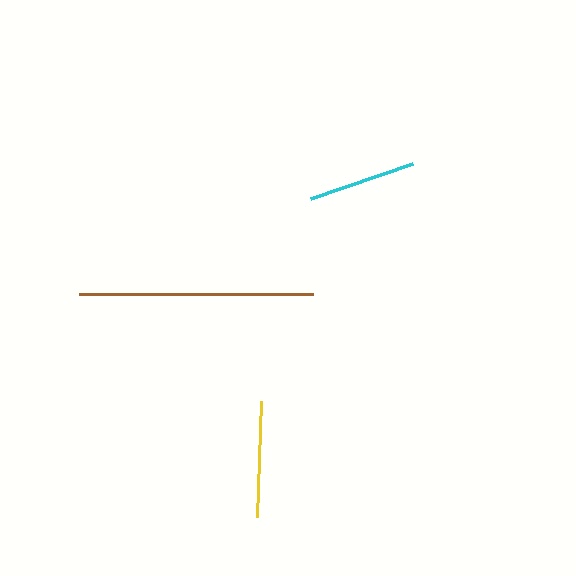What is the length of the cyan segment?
The cyan segment is approximately 108 pixels long.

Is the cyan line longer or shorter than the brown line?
The brown line is longer than the cyan line.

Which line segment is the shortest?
The cyan line is the shortest at approximately 108 pixels.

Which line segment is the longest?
The brown line is the longest at approximately 234 pixels.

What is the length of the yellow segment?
The yellow segment is approximately 116 pixels long.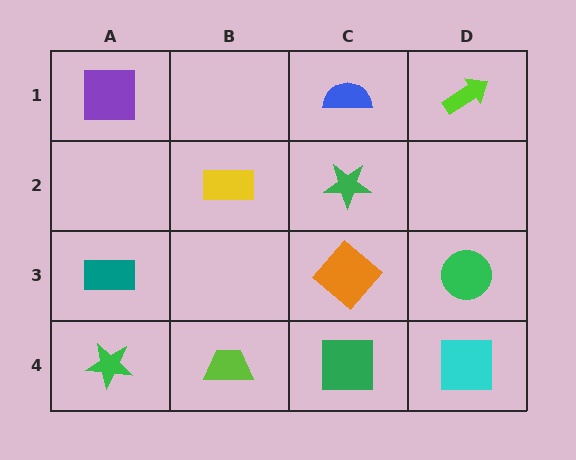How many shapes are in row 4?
4 shapes.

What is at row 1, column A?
A purple square.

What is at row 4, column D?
A cyan square.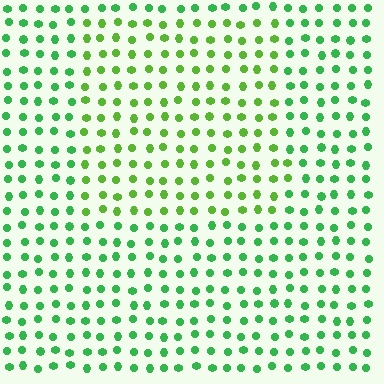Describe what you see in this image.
The image is filled with small green elements in a uniform arrangement. A rectangle-shaped region is visible where the elements are tinted to a slightly different hue, forming a subtle color boundary.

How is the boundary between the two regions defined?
The boundary is defined purely by a slight shift in hue (about 29 degrees). Spacing, size, and orientation are identical on both sides.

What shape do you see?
I see a rectangle.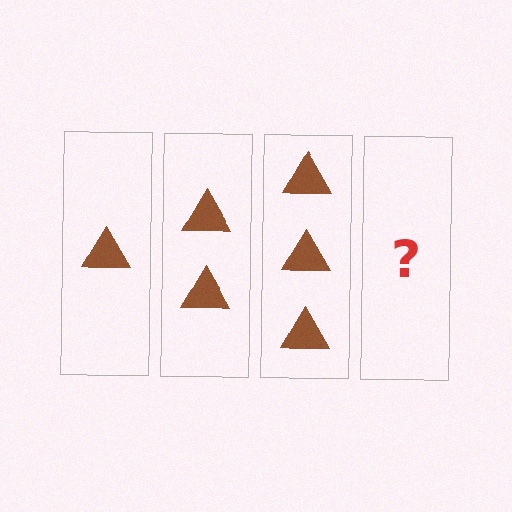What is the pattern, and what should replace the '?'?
The pattern is that each step adds one more triangle. The '?' should be 4 triangles.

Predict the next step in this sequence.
The next step is 4 triangles.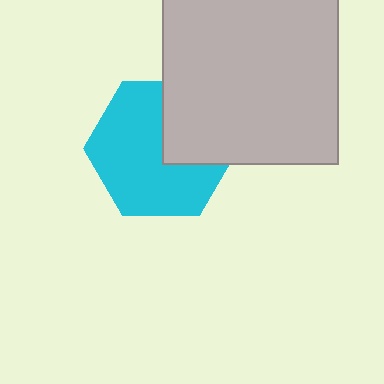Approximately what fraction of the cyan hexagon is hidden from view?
Roughly 33% of the cyan hexagon is hidden behind the light gray square.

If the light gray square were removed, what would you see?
You would see the complete cyan hexagon.